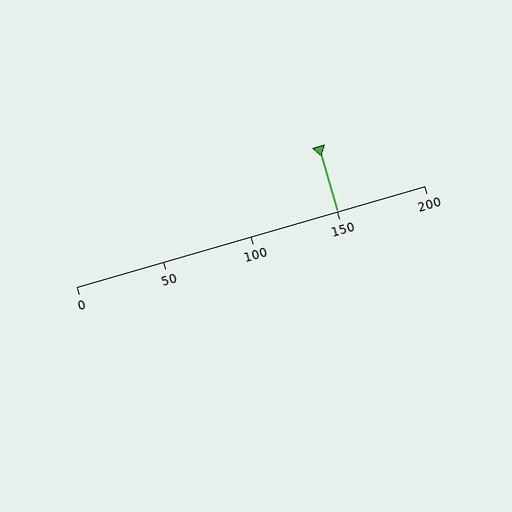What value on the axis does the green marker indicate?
The marker indicates approximately 150.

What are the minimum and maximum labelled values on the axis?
The axis runs from 0 to 200.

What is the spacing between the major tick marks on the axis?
The major ticks are spaced 50 apart.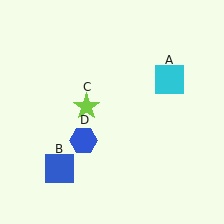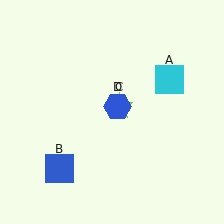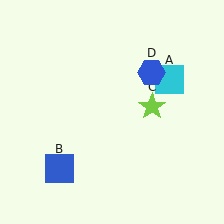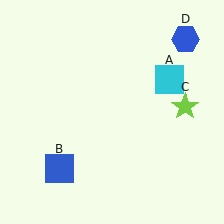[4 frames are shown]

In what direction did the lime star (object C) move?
The lime star (object C) moved right.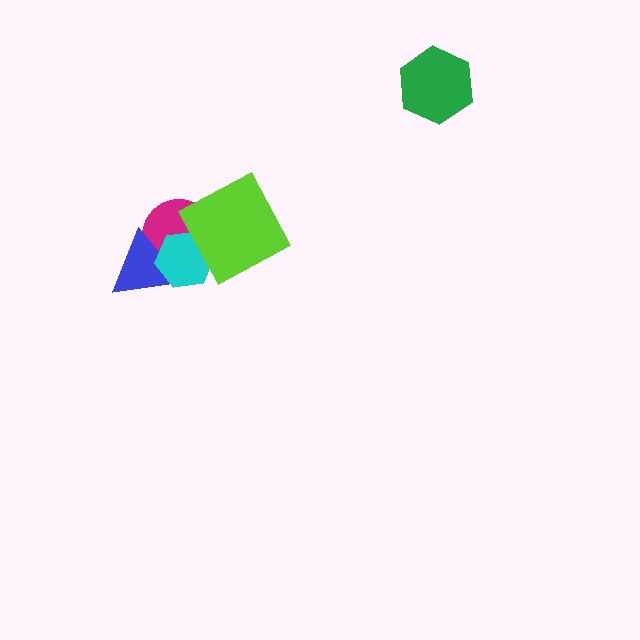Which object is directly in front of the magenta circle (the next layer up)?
The blue triangle is directly in front of the magenta circle.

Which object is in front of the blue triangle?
The cyan hexagon is in front of the blue triangle.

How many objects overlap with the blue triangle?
2 objects overlap with the blue triangle.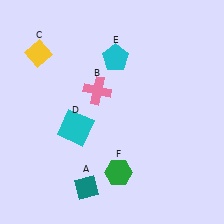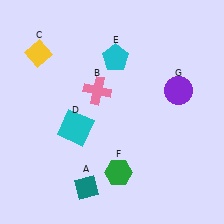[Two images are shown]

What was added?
A purple circle (G) was added in Image 2.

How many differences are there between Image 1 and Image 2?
There is 1 difference between the two images.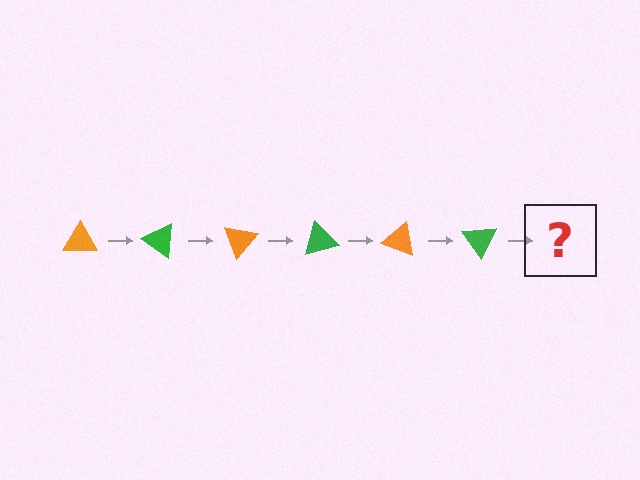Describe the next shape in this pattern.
It should be an orange triangle, rotated 210 degrees from the start.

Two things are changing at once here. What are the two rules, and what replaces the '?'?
The two rules are that it rotates 35 degrees each step and the color cycles through orange and green. The '?' should be an orange triangle, rotated 210 degrees from the start.